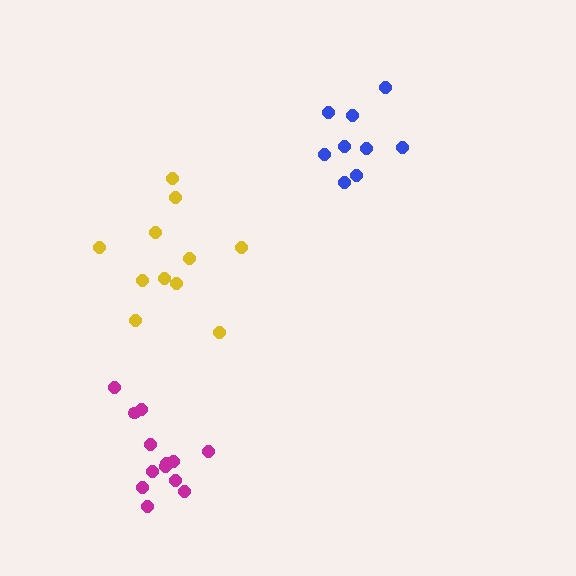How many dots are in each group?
Group 1: 13 dots, Group 2: 9 dots, Group 3: 11 dots (33 total).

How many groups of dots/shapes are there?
There are 3 groups.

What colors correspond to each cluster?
The clusters are colored: magenta, blue, yellow.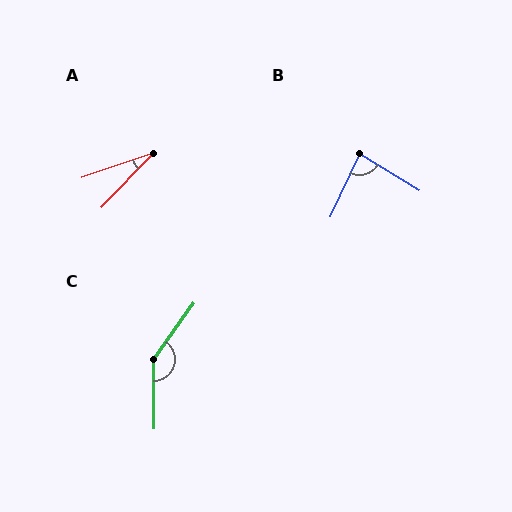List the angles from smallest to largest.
A (28°), B (83°), C (144°).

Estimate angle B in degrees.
Approximately 83 degrees.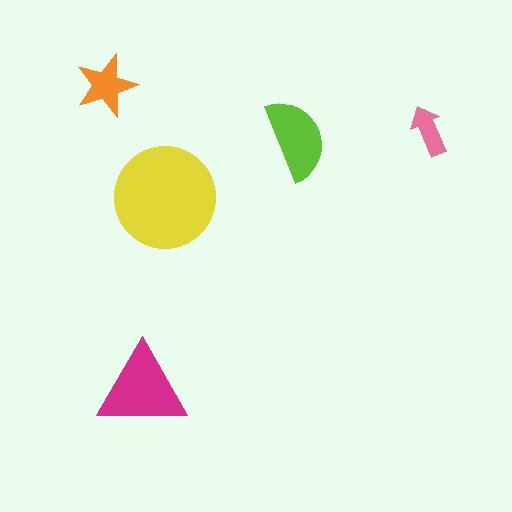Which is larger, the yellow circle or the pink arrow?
The yellow circle.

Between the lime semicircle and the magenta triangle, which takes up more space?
The magenta triangle.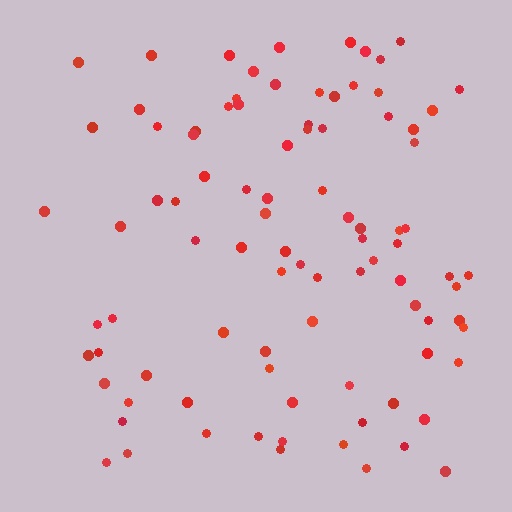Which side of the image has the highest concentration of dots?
The right.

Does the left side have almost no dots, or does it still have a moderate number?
Still a moderate number, just noticeably fewer than the right.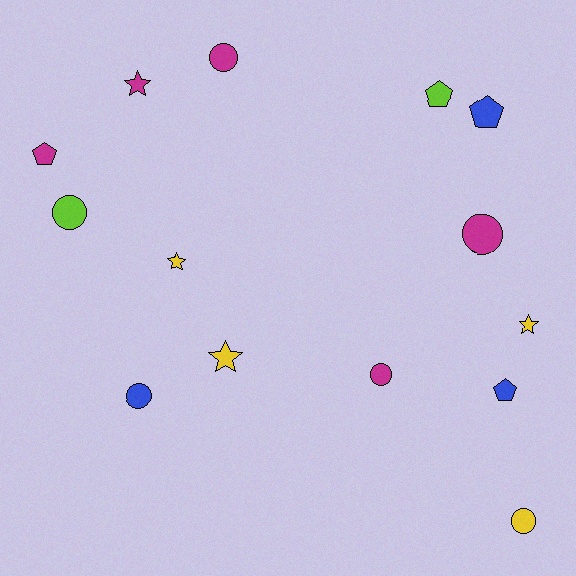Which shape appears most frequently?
Circle, with 6 objects.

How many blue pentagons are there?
There are 2 blue pentagons.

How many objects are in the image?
There are 14 objects.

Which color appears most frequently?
Magenta, with 5 objects.